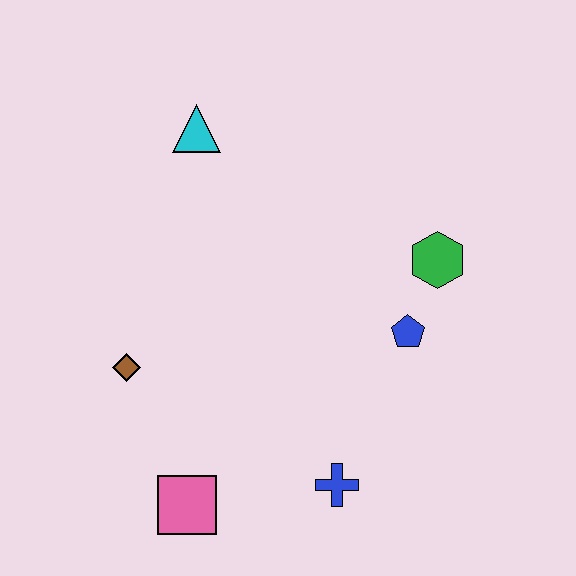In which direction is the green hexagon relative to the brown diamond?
The green hexagon is to the right of the brown diamond.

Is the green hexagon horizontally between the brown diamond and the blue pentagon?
No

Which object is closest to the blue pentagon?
The green hexagon is closest to the blue pentagon.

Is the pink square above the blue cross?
No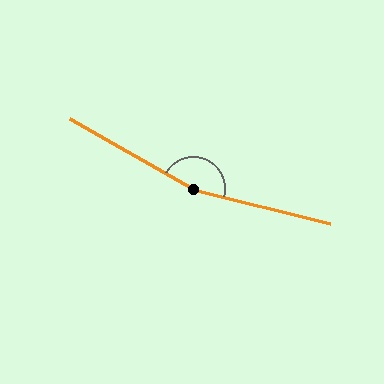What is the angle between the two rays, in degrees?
Approximately 164 degrees.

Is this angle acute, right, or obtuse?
It is obtuse.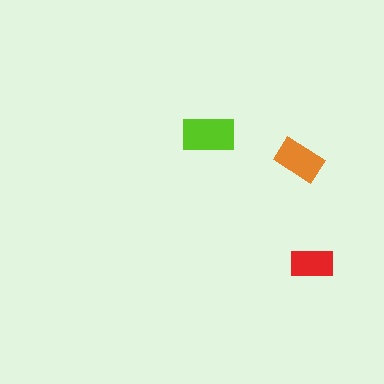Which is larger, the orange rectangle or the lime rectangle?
The lime one.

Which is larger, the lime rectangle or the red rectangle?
The lime one.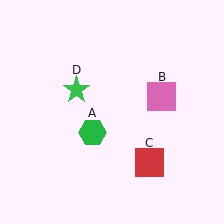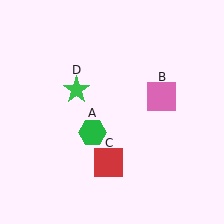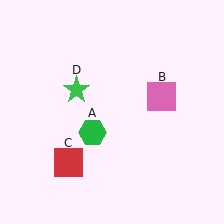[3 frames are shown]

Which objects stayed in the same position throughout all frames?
Green hexagon (object A) and pink square (object B) and green star (object D) remained stationary.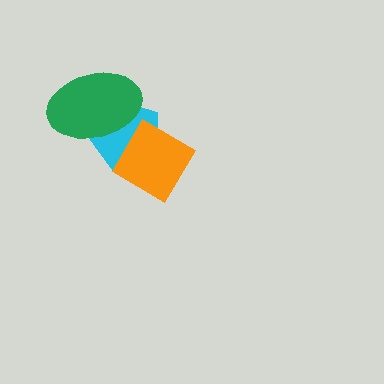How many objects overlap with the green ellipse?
2 objects overlap with the green ellipse.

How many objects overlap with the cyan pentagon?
2 objects overlap with the cyan pentagon.